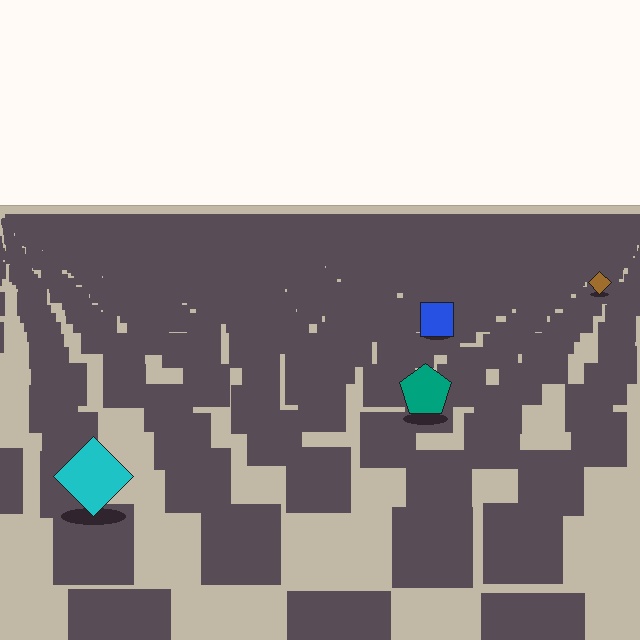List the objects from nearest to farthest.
From nearest to farthest: the cyan diamond, the teal pentagon, the blue square, the brown diamond.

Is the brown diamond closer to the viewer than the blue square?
No. The blue square is closer — you can tell from the texture gradient: the ground texture is coarser near it.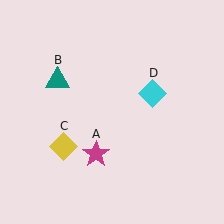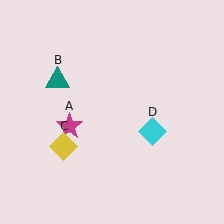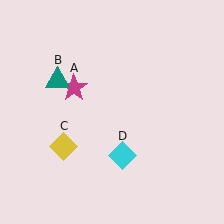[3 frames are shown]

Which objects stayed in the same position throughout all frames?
Teal triangle (object B) and yellow diamond (object C) remained stationary.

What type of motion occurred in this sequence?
The magenta star (object A), cyan diamond (object D) rotated clockwise around the center of the scene.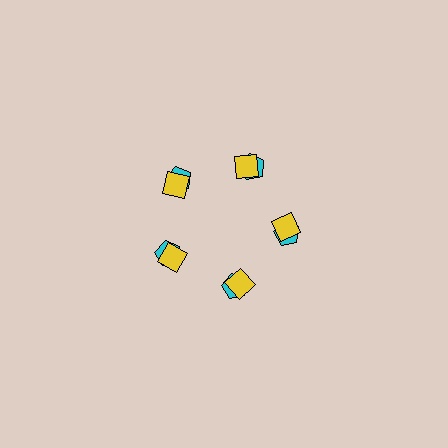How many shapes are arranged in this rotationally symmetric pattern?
There are 10 shapes, arranged in 5 groups of 2.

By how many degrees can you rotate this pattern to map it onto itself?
The pattern maps onto itself every 72 degrees of rotation.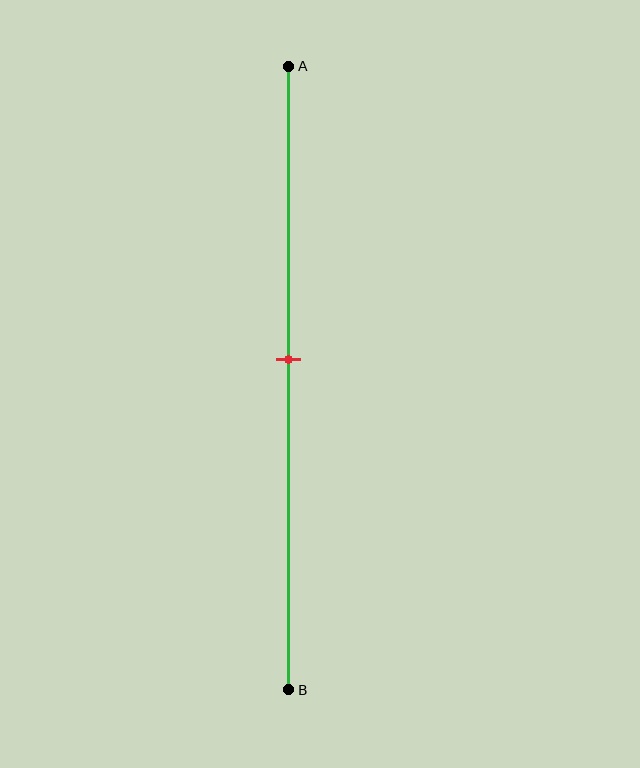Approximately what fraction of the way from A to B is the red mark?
The red mark is approximately 45% of the way from A to B.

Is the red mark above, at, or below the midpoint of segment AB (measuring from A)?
The red mark is approximately at the midpoint of segment AB.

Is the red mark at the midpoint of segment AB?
Yes, the mark is approximately at the midpoint.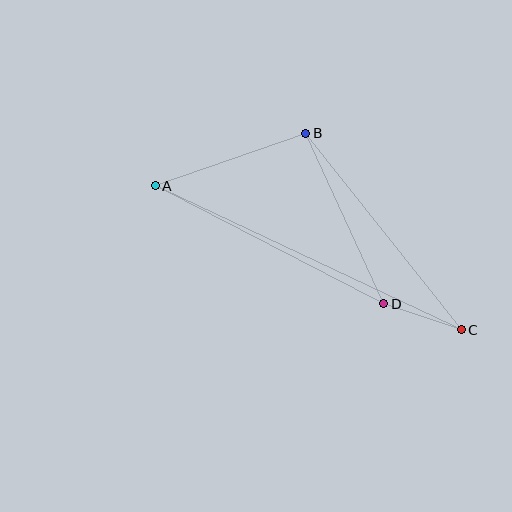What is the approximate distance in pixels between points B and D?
The distance between B and D is approximately 187 pixels.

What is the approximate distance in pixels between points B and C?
The distance between B and C is approximately 250 pixels.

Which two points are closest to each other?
Points C and D are closest to each other.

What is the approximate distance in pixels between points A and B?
The distance between A and B is approximately 160 pixels.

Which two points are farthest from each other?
Points A and C are farthest from each other.